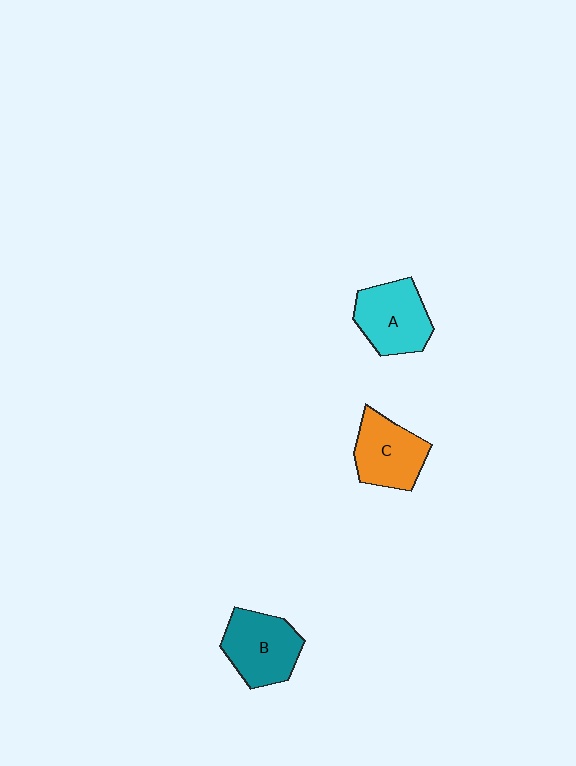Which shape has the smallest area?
Shape C (orange).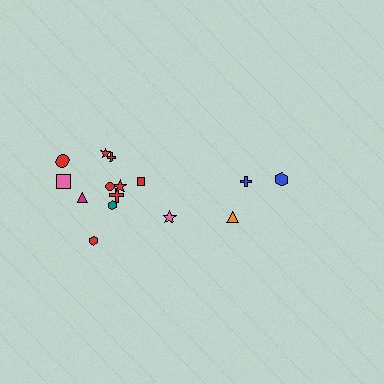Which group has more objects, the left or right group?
The left group.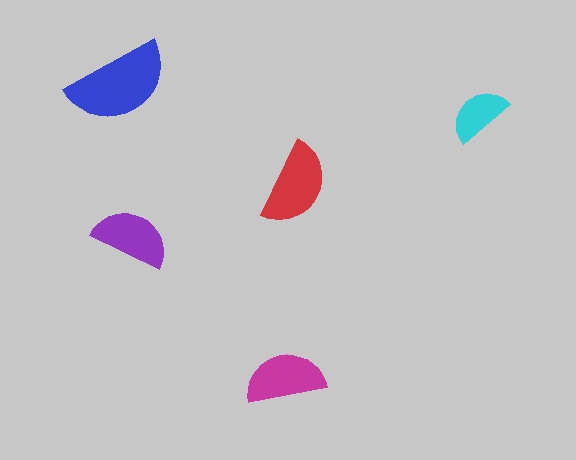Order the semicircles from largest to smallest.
the blue one, the red one, the magenta one, the purple one, the cyan one.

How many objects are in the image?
There are 5 objects in the image.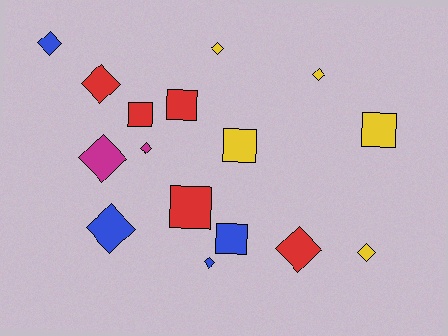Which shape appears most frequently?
Diamond, with 10 objects.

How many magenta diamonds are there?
There are 2 magenta diamonds.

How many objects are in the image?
There are 16 objects.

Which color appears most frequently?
Yellow, with 5 objects.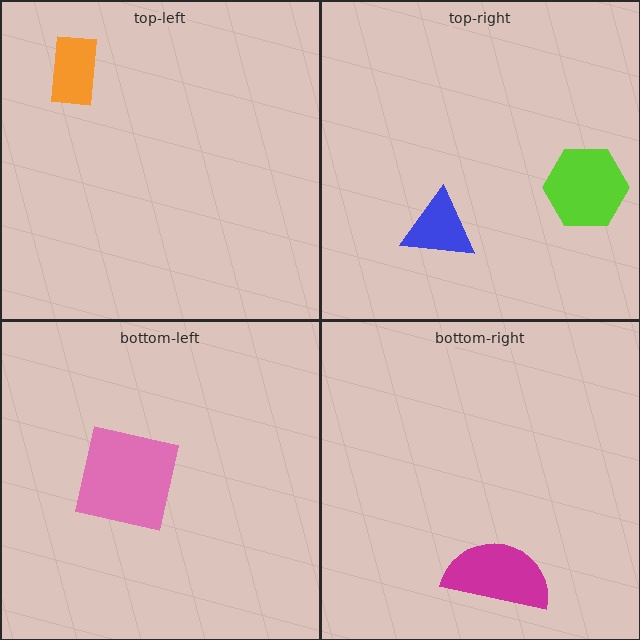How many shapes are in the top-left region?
1.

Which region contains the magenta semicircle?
The bottom-right region.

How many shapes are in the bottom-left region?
1.